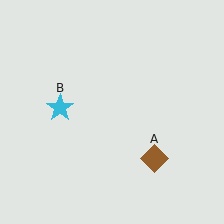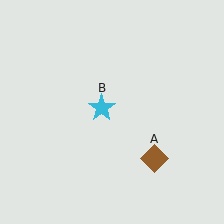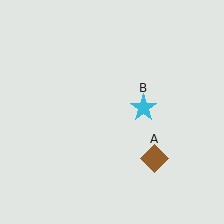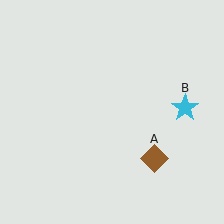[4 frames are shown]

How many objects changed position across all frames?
1 object changed position: cyan star (object B).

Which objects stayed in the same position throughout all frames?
Brown diamond (object A) remained stationary.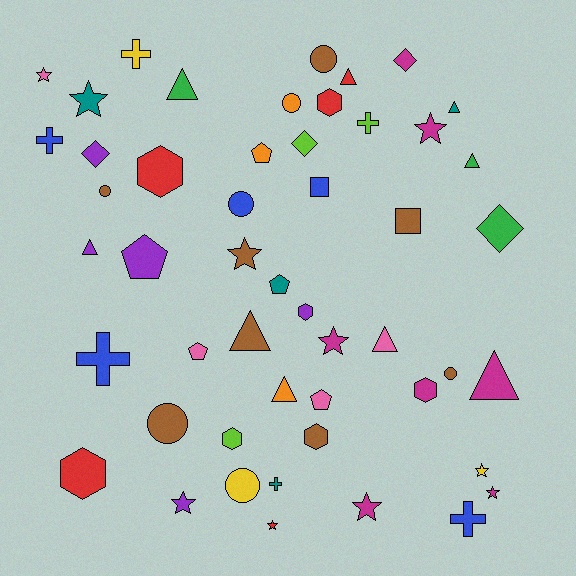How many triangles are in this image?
There are 9 triangles.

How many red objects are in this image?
There are 5 red objects.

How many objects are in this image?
There are 50 objects.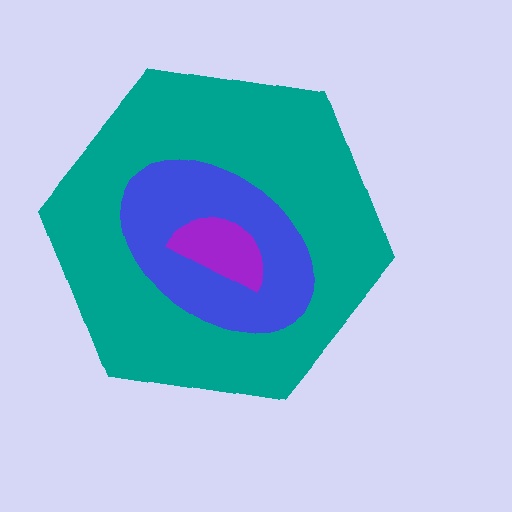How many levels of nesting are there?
3.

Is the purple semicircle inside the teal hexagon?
Yes.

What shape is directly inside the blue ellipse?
The purple semicircle.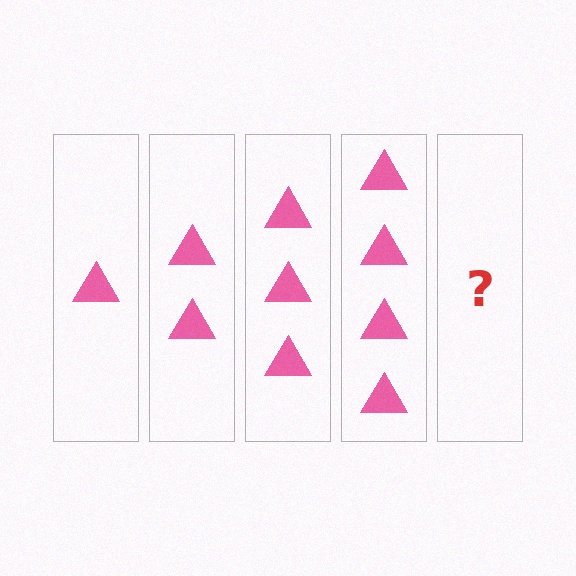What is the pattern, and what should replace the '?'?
The pattern is that each step adds one more triangle. The '?' should be 5 triangles.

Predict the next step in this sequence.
The next step is 5 triangles.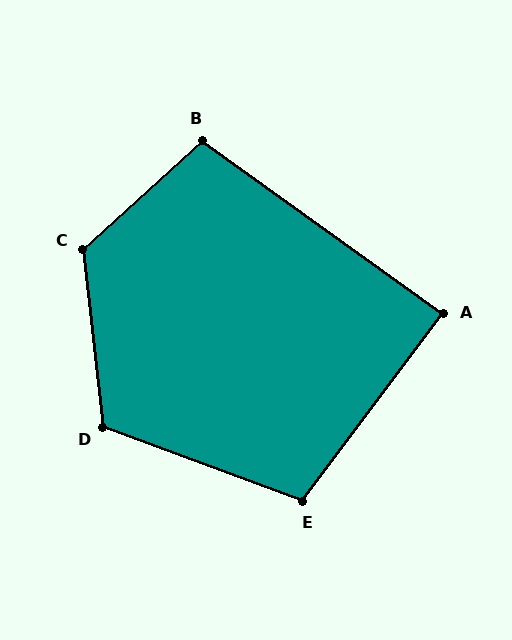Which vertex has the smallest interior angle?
A, at approximately 89 degrees.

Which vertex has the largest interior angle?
C, at approximately 126 degrees.